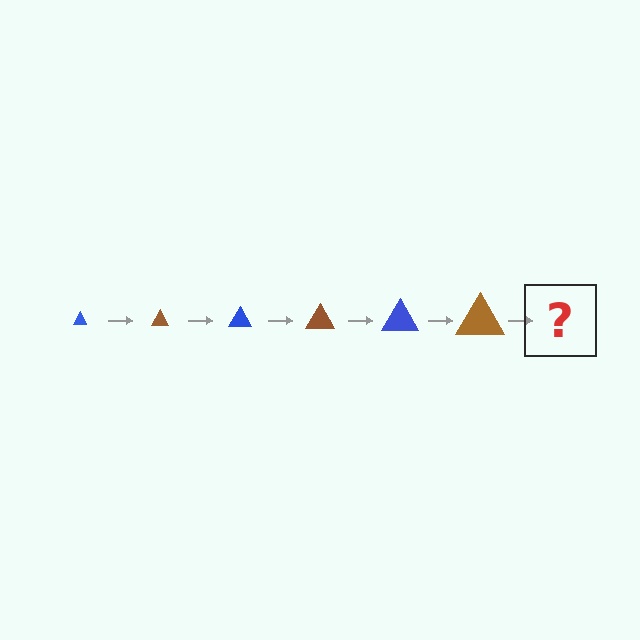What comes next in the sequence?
The next element should be a blue triangle, larger than the previous one.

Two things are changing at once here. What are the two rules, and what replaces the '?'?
The two rules are that the triangle grows larger each step and the color cycles through blue and brown. The '?' should be a blue triangle, larger than the previous one.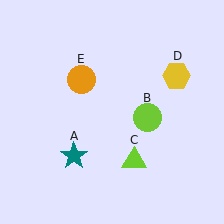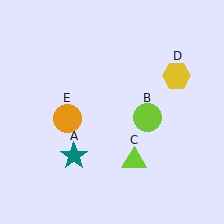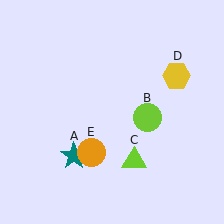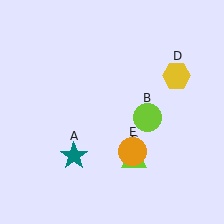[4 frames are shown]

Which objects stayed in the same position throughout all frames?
Teal star (object A) and lime circle (object B) and lime triangle (object C) and yellow hexagon (object D) remained stationary.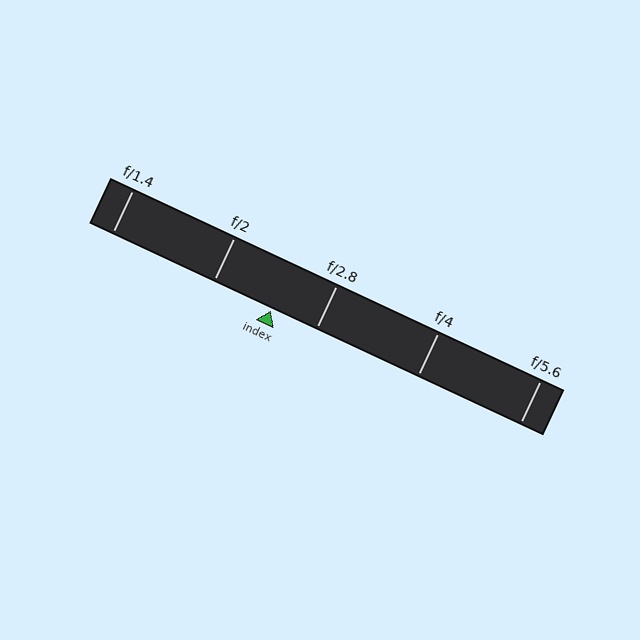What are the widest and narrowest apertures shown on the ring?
The widest aperture shown is f/1.4 and the narrowest is f/5.6.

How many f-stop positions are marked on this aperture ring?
There are 5 f-stop positions marked.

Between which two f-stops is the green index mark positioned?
The index mark is between f/2 and f/2.8.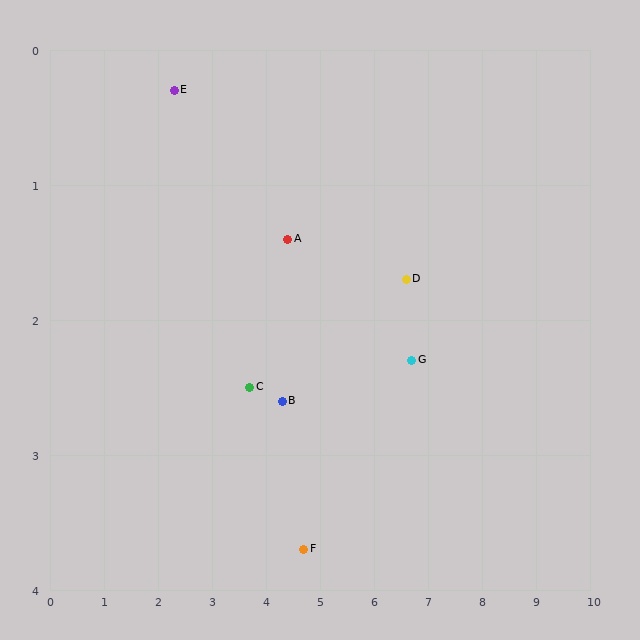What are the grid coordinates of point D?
Point D is at approximately (6.6, 1.7).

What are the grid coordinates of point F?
Point F is at approximately (4.7, 3.7).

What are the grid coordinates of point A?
Point A is at approximately (4.4, 1.4).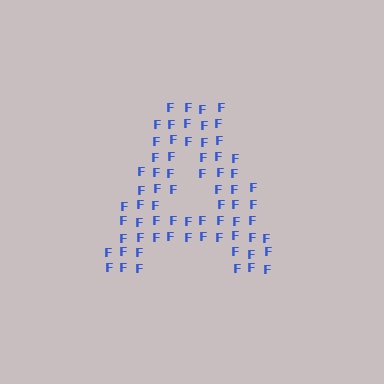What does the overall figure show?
The overall figure shows the letter A.